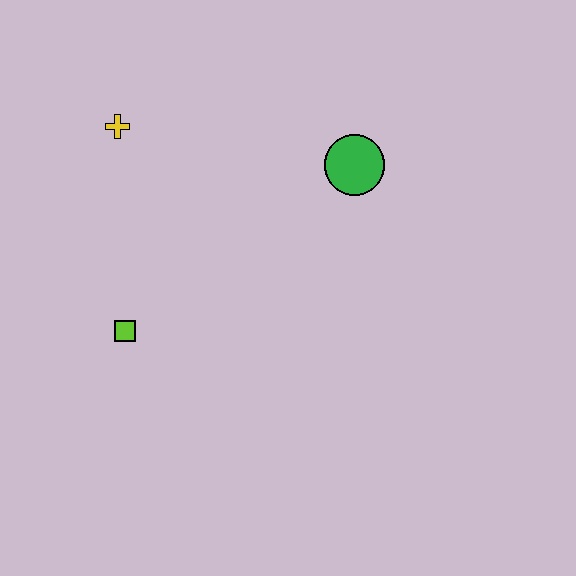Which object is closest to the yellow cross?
The lime square is closest to the yellow cross.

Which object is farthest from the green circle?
The lime square is farthest from the green circle.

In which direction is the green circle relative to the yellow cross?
The green circle is to the right of the yellow cross.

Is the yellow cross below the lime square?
No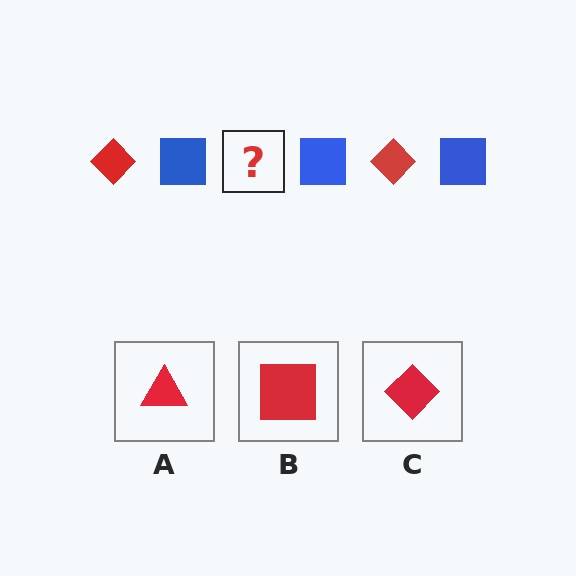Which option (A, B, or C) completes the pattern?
C.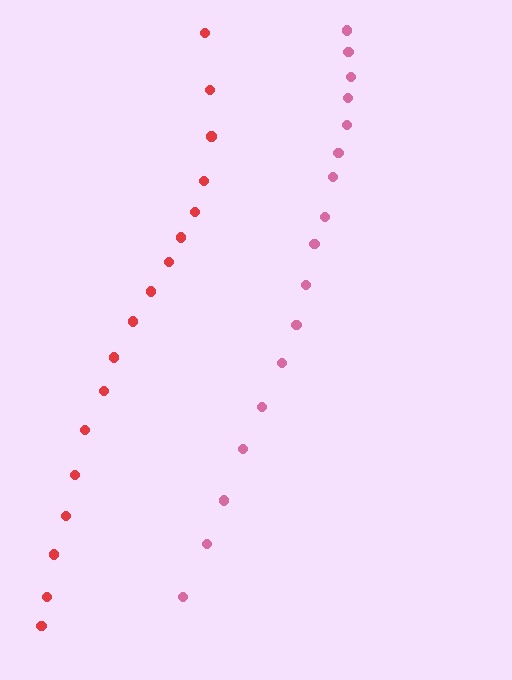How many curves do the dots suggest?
There are 2 distinct paths.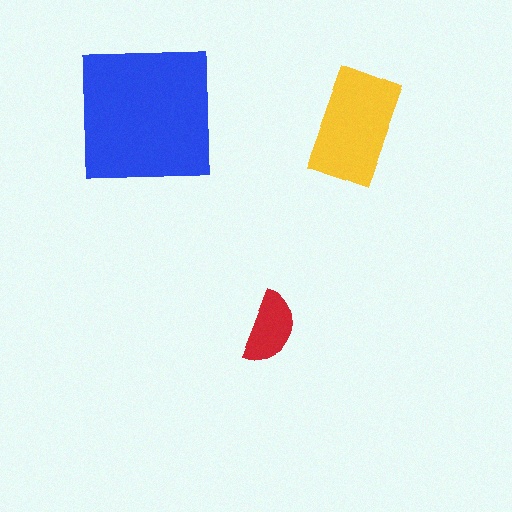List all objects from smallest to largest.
The red semicircle, the yellow rectangle, the blue square.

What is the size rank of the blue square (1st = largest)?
1st.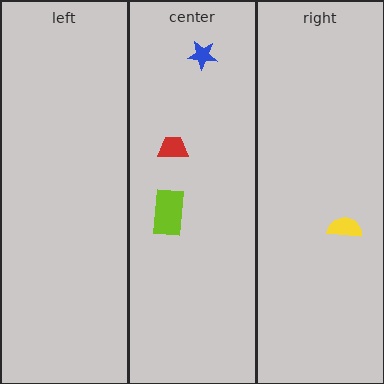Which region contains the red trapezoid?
The center region.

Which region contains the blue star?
The center region.